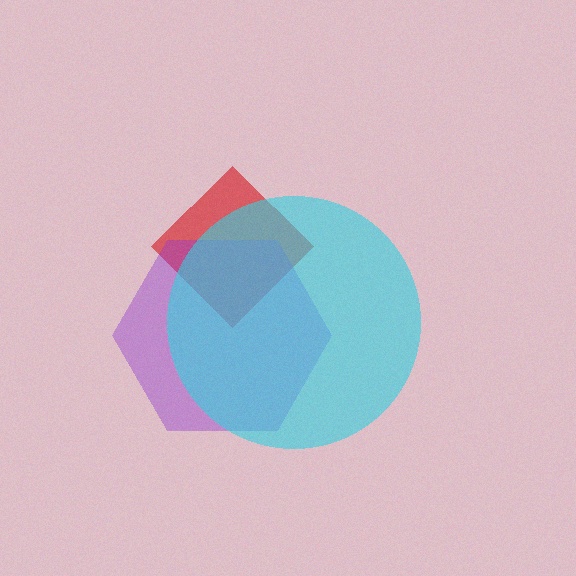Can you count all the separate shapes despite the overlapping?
Yes, there are 3 separate shapes.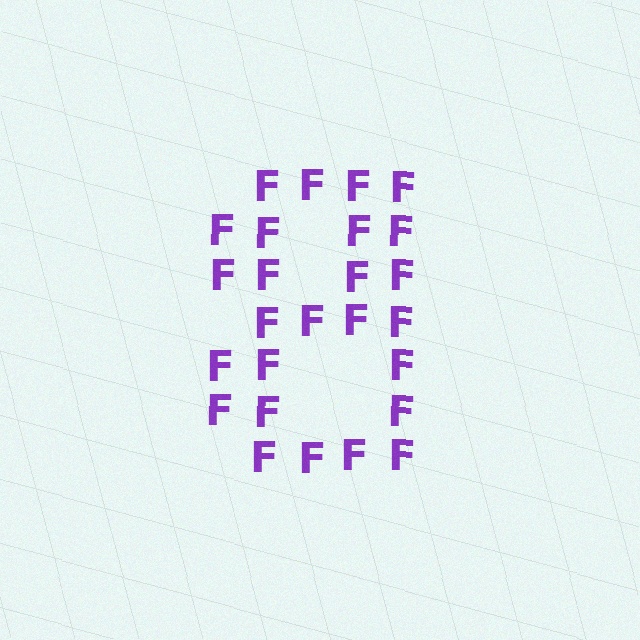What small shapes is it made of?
It is made of small letter F's.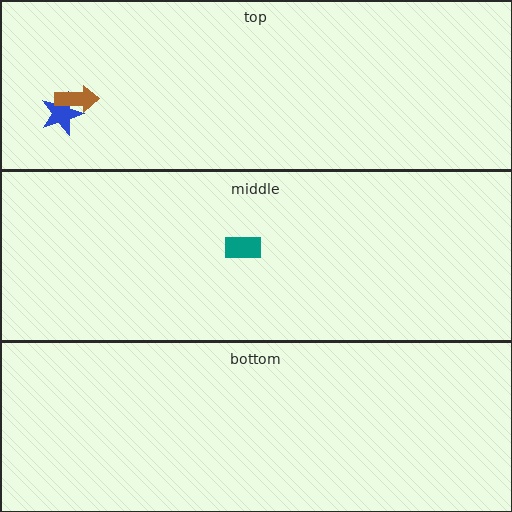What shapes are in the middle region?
The teal rectangle.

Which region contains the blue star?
The top region.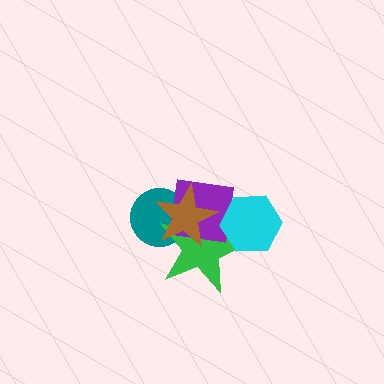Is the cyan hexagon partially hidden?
No, no other shape covers it.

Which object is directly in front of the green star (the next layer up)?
The purple square is directly in front of the green star.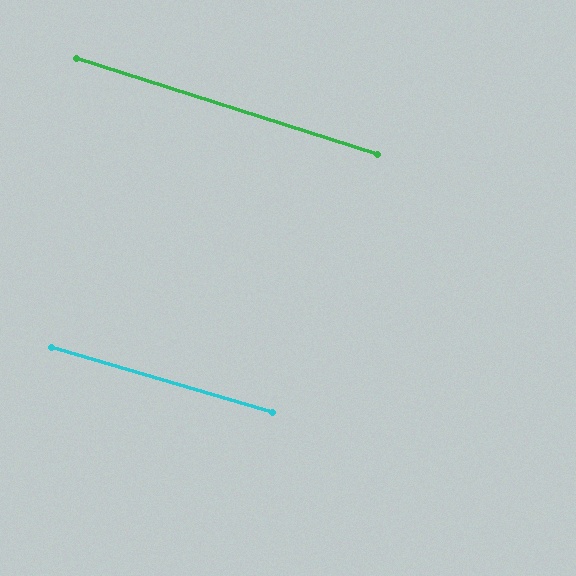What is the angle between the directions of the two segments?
Approximately 1 degree.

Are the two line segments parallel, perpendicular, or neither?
Parallel — their directions differ by only 1.2°.